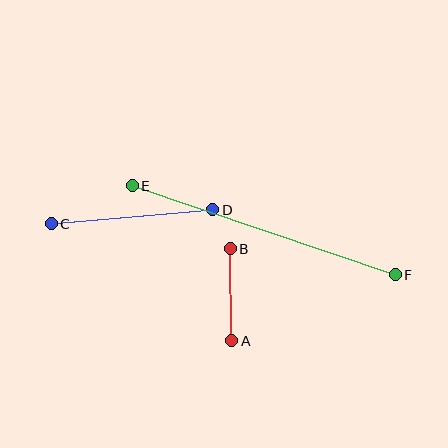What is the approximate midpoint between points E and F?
The midpoint is at approximately (264, 230) pixels.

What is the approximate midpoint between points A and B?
The midpoint is at approximately (231, 295) pixels.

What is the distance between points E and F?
The distance is approximately 277 pixels.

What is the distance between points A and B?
The distance is approximately 92 pixels.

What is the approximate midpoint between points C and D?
The midpoint is at approximately (132, 217) pixels.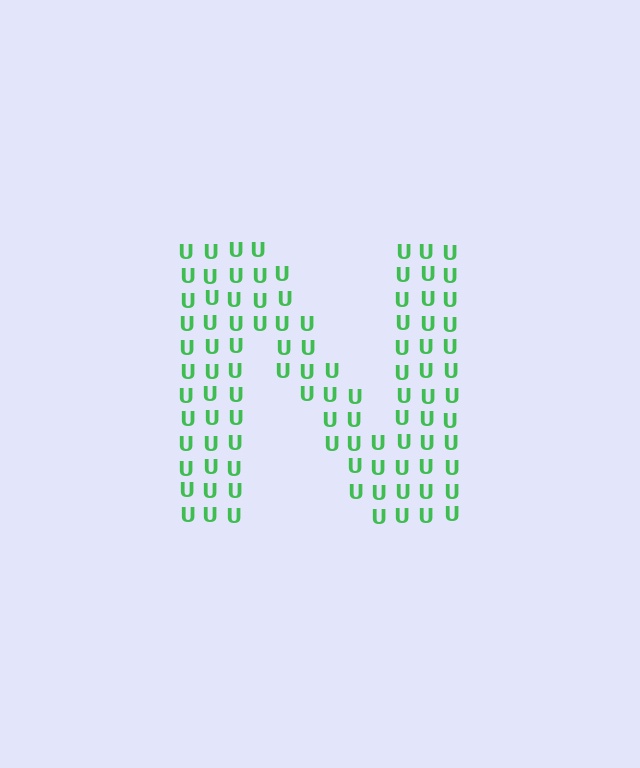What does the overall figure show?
The overall figure shows the letter N.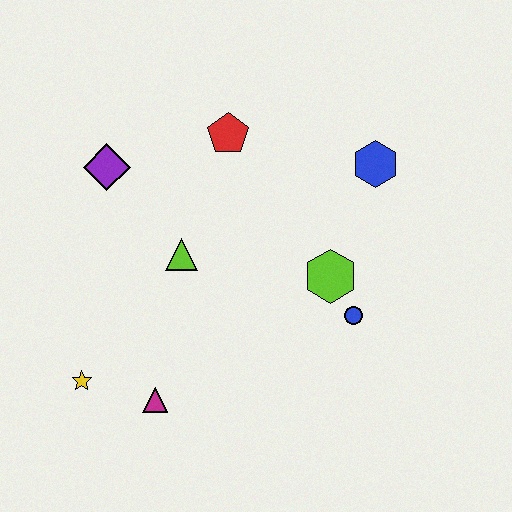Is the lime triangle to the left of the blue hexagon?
Yes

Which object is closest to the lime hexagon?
The blue circle is closest to the lime hexagon.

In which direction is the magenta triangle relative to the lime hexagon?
The magenta triangle is to the left of the lime hexagon.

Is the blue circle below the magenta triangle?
No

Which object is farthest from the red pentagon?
The yellow star is farthest from the red pentagon.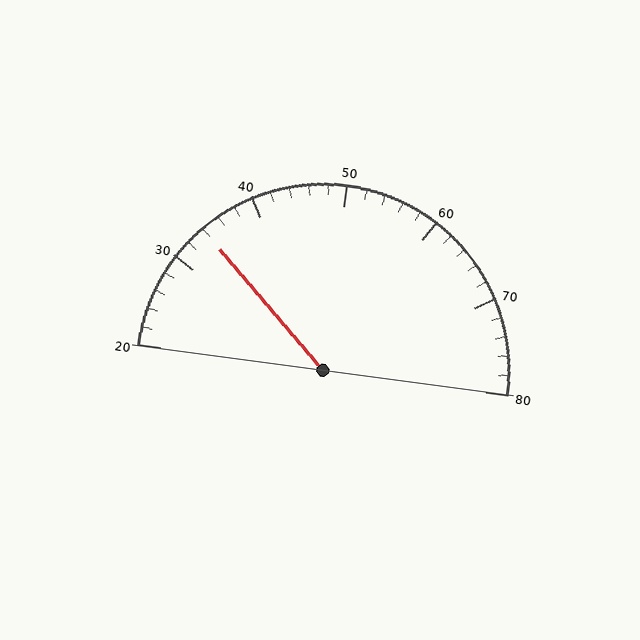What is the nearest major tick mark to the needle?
The nearest major tick mark is 30.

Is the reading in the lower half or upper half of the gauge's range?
The reading is in the lower half of the range (20 to 80).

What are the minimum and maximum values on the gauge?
The gauge ranges from 20 to 80.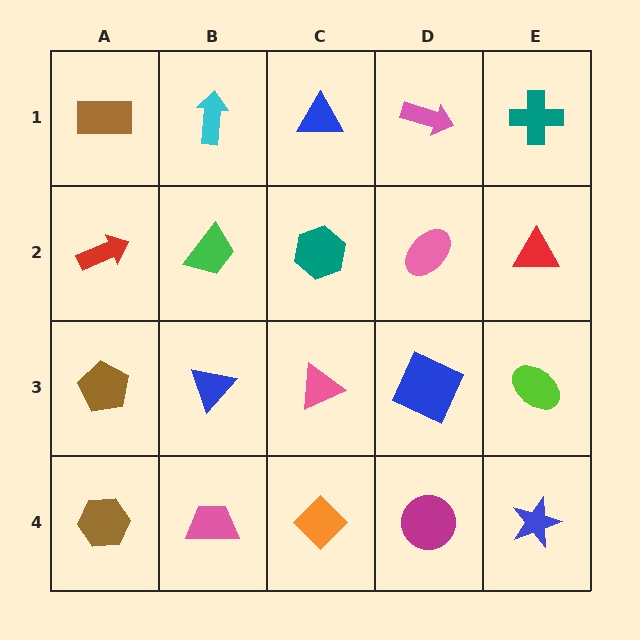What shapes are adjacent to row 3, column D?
A pink ellipse (row 2, column D), a magenta circle (row 4, column D), a pink triangle (row 3, column C), a lime ellipse (row 3, column E).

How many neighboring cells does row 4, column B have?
3.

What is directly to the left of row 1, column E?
A pink arrow.